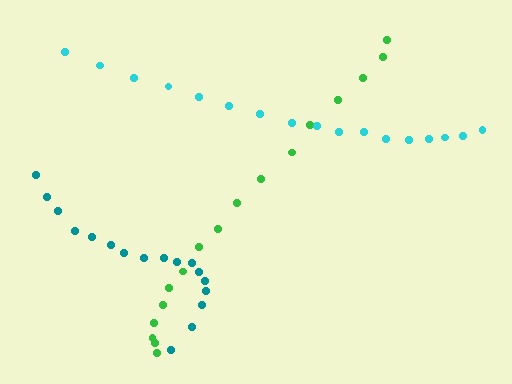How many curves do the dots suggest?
There are 3 distinct paths.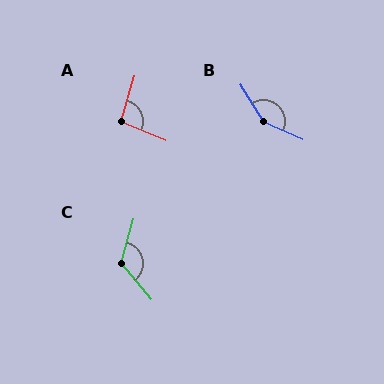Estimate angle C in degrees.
Approximately 124 degrees.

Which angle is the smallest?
A, at approximately 96 degrees.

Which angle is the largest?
B, at approximately 145 degrees.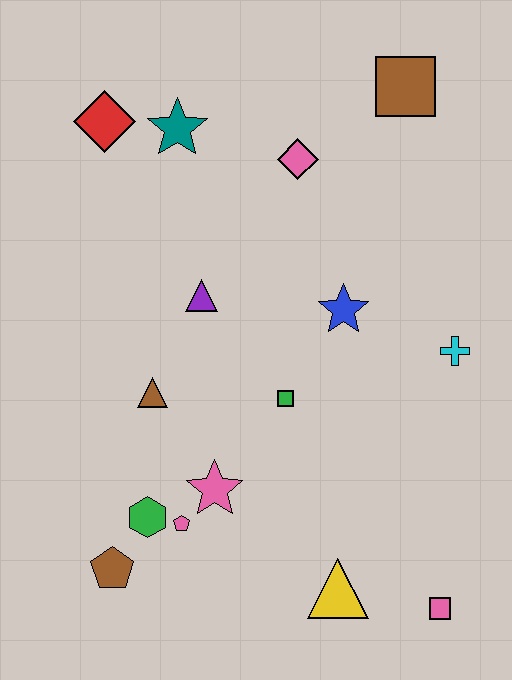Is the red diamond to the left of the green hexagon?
Yes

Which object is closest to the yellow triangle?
The pink square is closest to the yellow triangle.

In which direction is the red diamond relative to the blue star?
The red diamond is to the left of the blue star.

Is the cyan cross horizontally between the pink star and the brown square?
No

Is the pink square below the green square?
Yes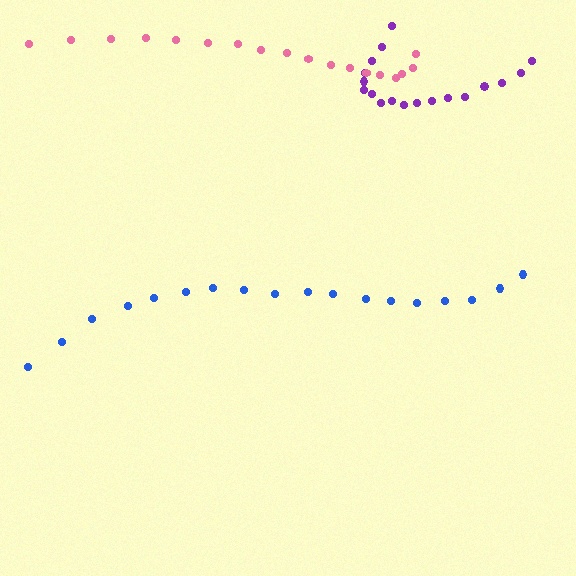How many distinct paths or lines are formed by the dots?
There are 3 distinct paths.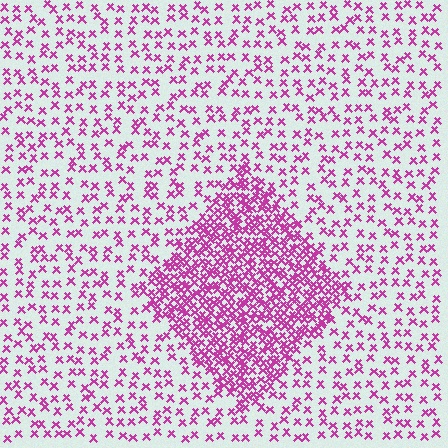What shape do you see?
I see a diamond.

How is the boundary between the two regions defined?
The boundary is defined by a change in element density (approximately 2.9x ratio). All elements are the same color, size, and shape.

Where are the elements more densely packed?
The elements are more densely packed inside the diamond boundary.